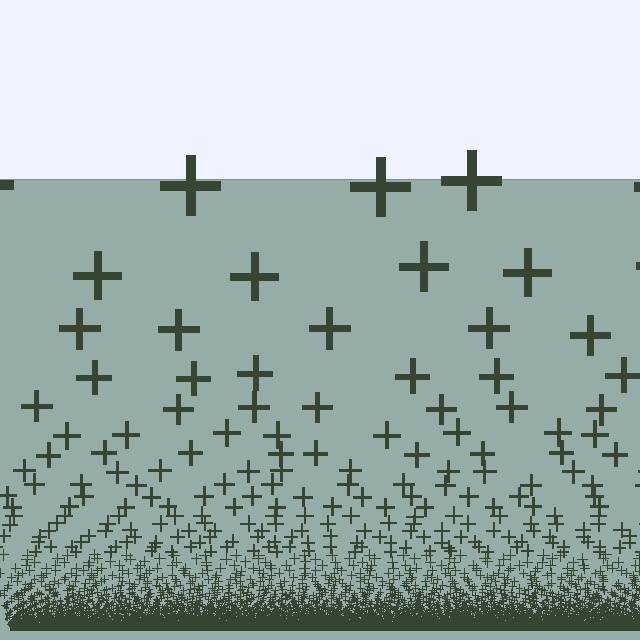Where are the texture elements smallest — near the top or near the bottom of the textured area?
Near the bottom.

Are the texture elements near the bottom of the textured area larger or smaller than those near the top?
Smaller. The gradient is inverted — elements near the bottom are smaller and denser.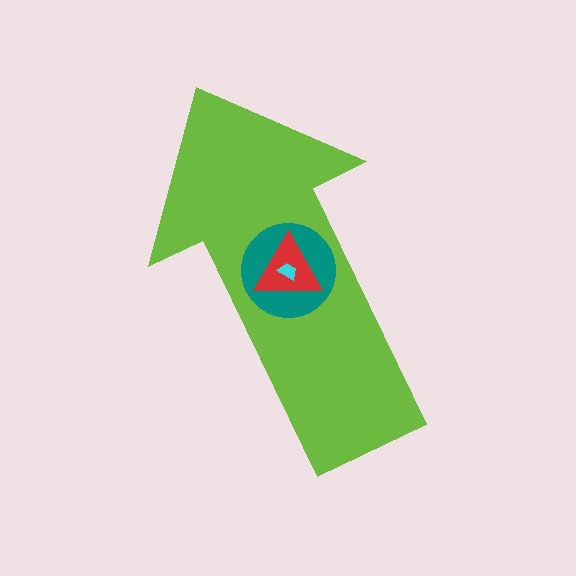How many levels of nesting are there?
4.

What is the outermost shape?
The lime arrow.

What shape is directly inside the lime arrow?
The teal circle.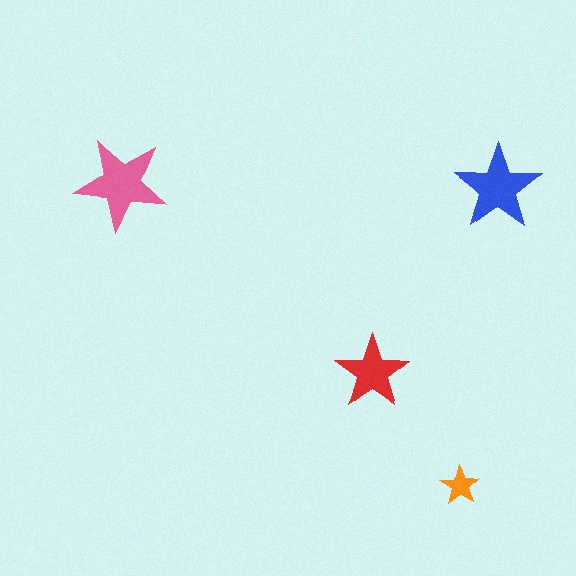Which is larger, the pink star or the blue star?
The pink one.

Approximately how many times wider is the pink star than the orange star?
About 2.5 times wider.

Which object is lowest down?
The orange star is bottommost.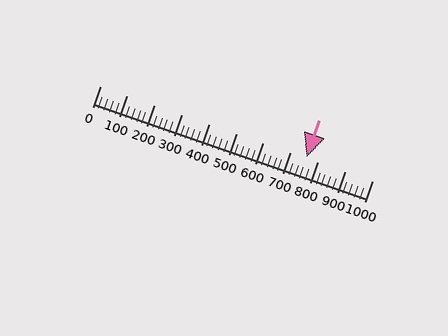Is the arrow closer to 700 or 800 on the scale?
The arrow is closer to 800.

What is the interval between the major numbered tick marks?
The major tick marks are spaced 100 units apart.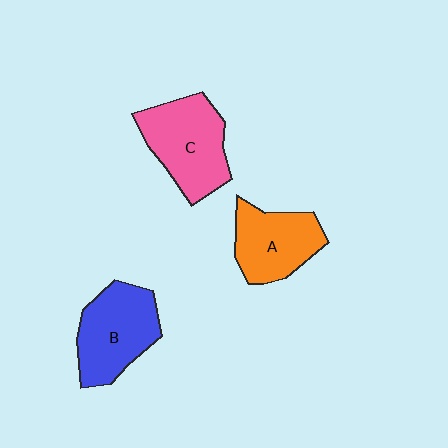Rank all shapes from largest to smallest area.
From largest to smallest: C (pink), B (blue), A (orange).